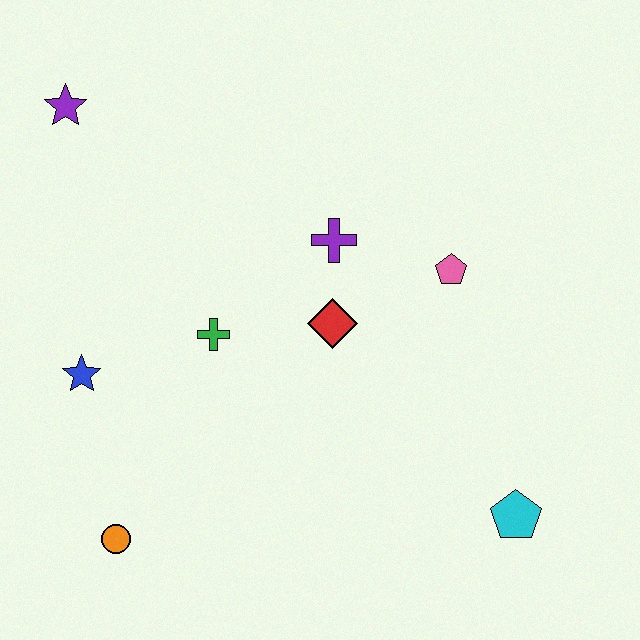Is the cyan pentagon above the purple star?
No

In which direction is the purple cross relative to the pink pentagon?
The purple cross is to the left of the pink pentagon.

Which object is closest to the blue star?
The green cross is closest to the blue star.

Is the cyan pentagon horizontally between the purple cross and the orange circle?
No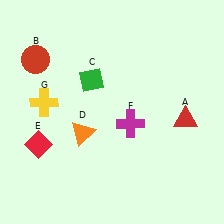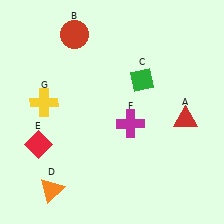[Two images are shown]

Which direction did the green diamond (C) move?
The green diamond (C) moved right.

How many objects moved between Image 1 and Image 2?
3 objects moved between the two images.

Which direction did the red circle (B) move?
The red circle (B) moved right.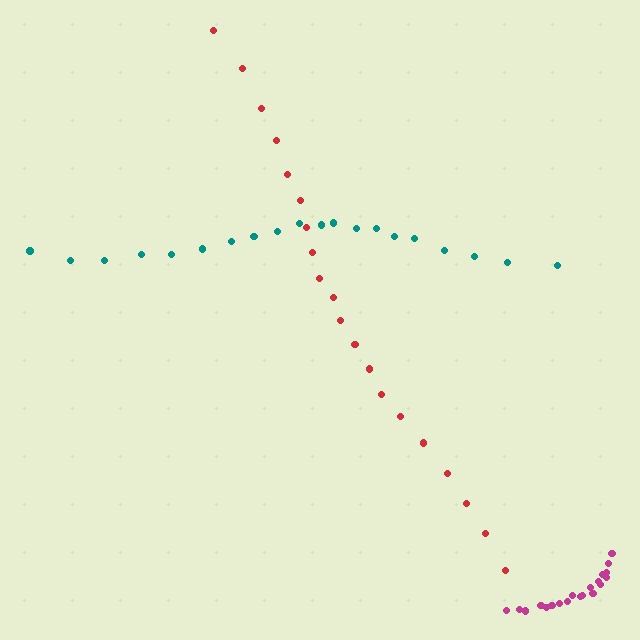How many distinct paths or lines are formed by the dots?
There are 3 distinct paths.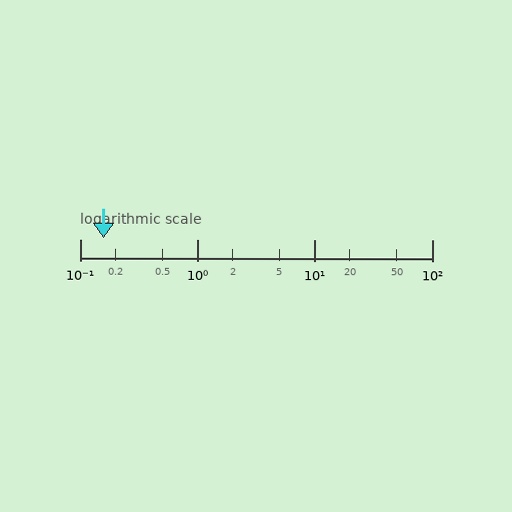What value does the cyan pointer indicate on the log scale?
The pointer indicates approximately 0.16.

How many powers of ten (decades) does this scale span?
The scale spans 3 decades, from 0.1 to 100.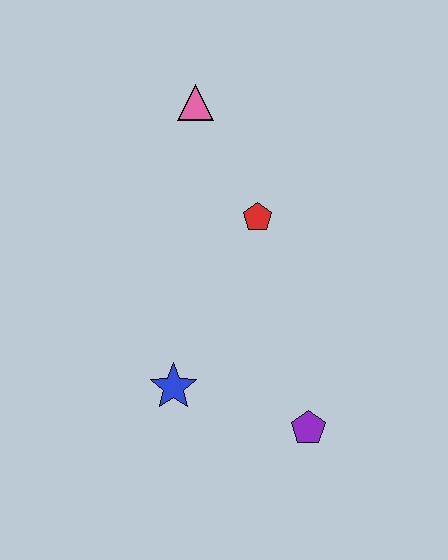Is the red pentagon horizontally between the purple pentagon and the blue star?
Yes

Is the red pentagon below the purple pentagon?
No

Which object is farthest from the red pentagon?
The purple pentagon is farthest from the red pentagon.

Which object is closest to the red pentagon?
The pink triangle is closest to the red pentagon.